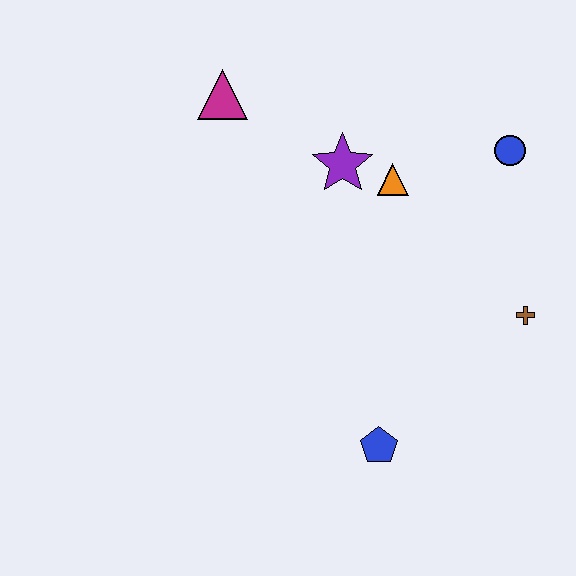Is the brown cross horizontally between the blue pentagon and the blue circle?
No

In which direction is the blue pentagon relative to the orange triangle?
The blue pentagon is below the orange triangle.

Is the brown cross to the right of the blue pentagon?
Yes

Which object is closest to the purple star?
The orange triangle is closest to the purple star.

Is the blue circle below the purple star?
No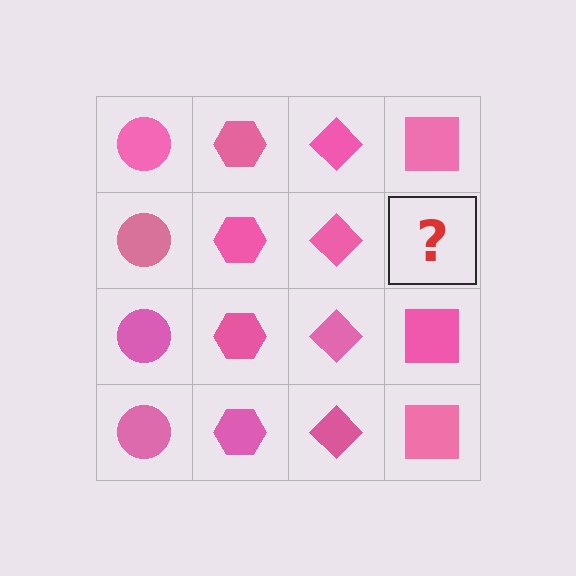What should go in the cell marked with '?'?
The missing cell should contain a pink square.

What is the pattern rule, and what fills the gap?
The rule is that each column has a consistent shape. The gap should be filled with a pink square.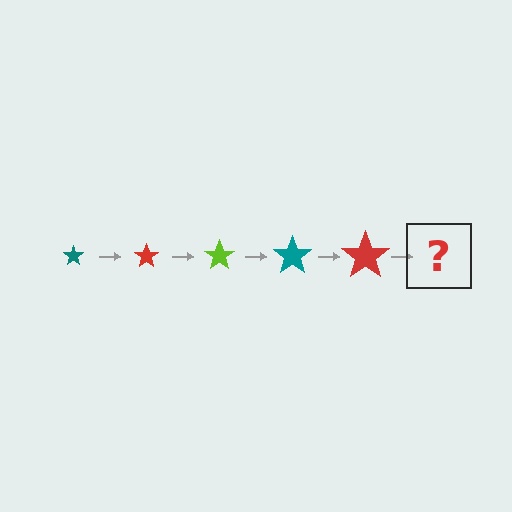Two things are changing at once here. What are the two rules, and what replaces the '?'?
The two rules are that the star grows larger each step and the color cycles through teal, red, and lime. The '?' should be a lime star, larger than the previous one.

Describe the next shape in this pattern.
It should be a lime star, larger than the previous one.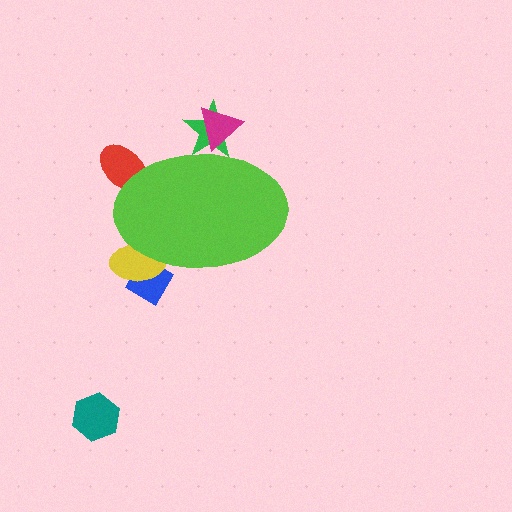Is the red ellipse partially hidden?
Yes, the red ellipse is partially hidden behind the lime ellipse.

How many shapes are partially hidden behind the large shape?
5 shapes are partially hidden.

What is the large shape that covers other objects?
A lime ellipse.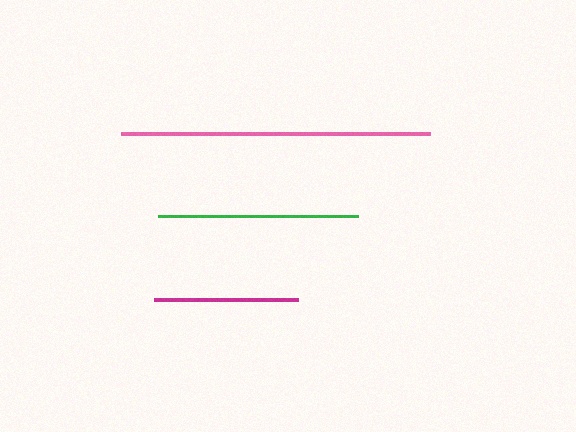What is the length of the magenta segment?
The magenta segment is approximately 143 pixels long.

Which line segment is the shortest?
The magenta line is the shortest at approximately 143 pixels.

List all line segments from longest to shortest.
From longest to shortest: pink, green, magenta.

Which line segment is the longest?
The pink line is the longest at approximately 308 pixels.